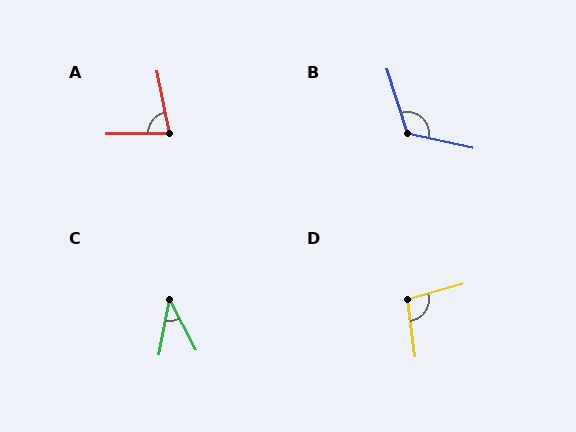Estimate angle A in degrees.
Approximately 79 degrees.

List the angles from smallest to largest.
C (38°), A (79°), D (98°), B (121°).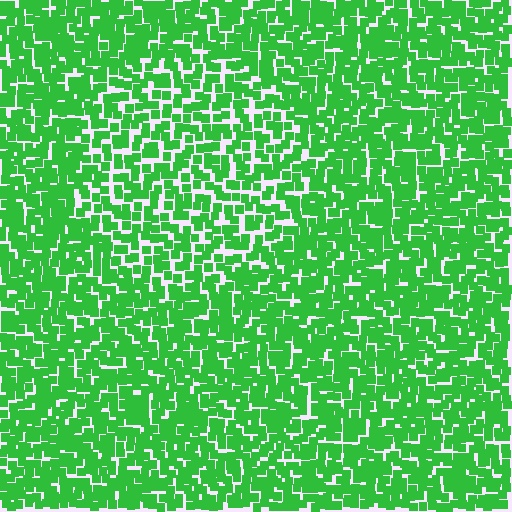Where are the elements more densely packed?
The elements are more densely packed outside the circle boundary.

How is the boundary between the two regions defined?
The boundary is defined by a change in element density (approximately 1.5x ratio). All elements are the same color, size, and shape.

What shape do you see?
I see a circle.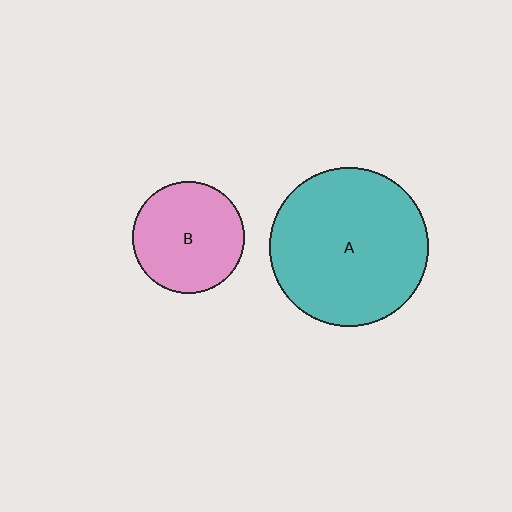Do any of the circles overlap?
No, none of the circles overlap.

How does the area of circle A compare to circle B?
Approximately 2.0 times.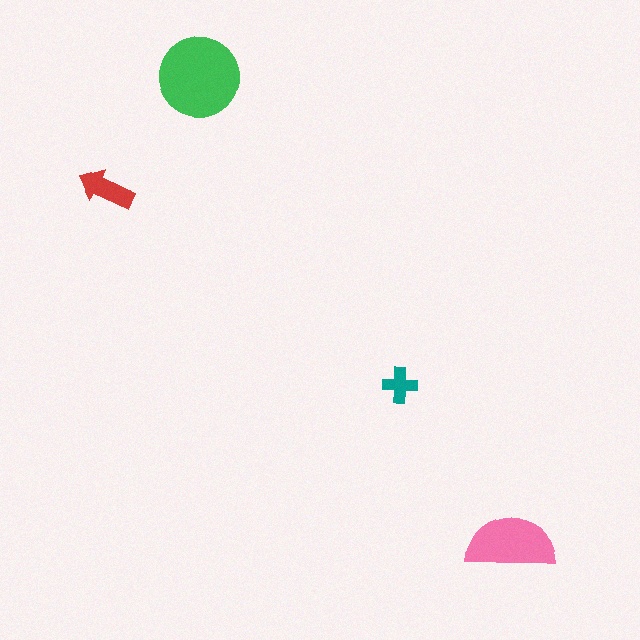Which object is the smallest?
The teal cross.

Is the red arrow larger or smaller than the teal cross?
Larger.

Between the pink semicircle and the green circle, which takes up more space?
The green circle.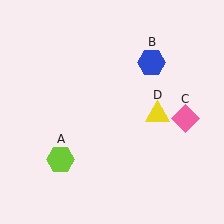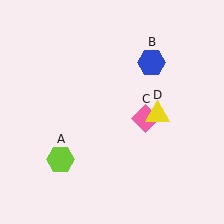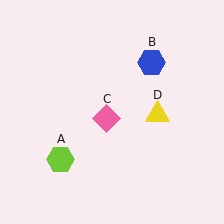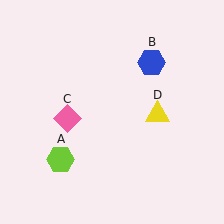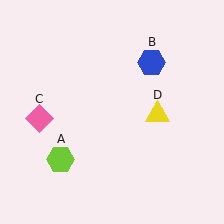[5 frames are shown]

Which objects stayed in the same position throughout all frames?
Lime hexagon (object A) and blue hexagon (object B) and yellow triangle (object D) remained stationary.